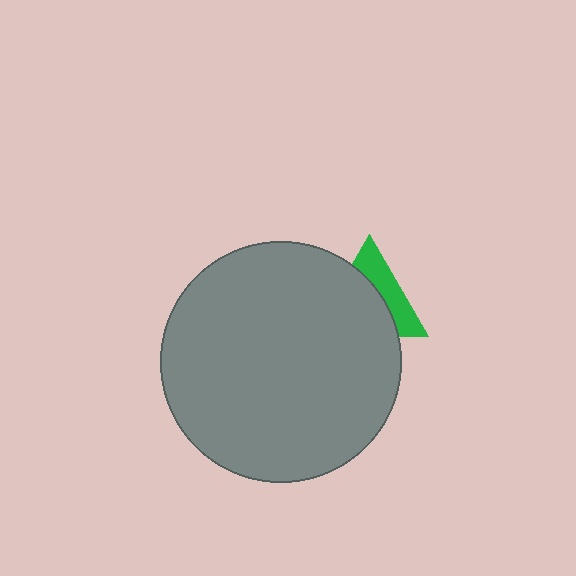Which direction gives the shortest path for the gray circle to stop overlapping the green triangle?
Moving toward the lower-left gives the shortest separation.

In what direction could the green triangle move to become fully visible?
The green triangle could move toward the upper-right. That would shift it out from behind the gray circle entirely.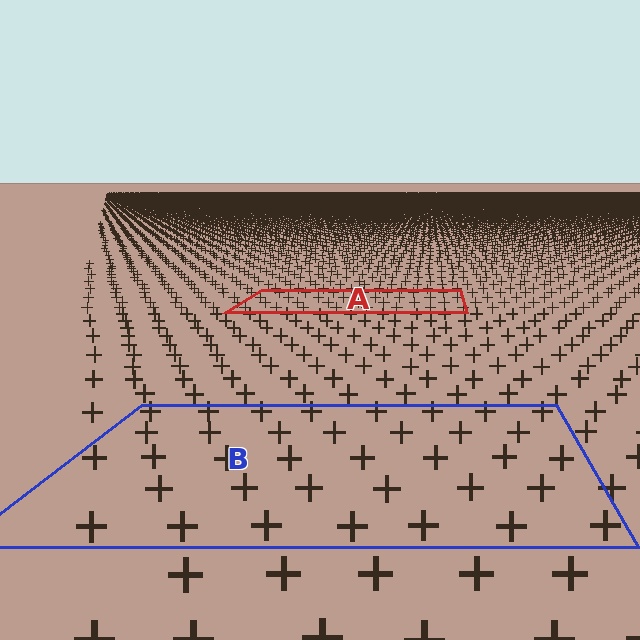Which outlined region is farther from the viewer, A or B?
Region A is farther from the viewer — the texture elements inside it appear smaller and more densely packed.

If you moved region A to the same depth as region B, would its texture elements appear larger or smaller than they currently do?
They would appear larger. At a closer depth, the same texture elements are projected at a bigger on-screen size.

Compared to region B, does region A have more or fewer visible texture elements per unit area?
Region A has more texture elements per unit area — they are packed more densely because it is farther away.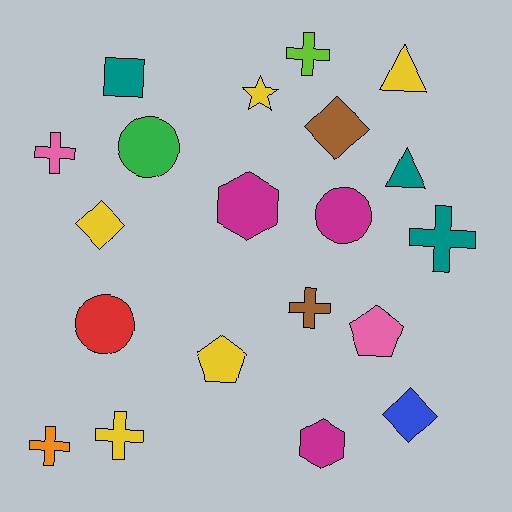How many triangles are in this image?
There are 2 triangles.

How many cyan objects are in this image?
There are no cyan objects.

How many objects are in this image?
There are 20 objects.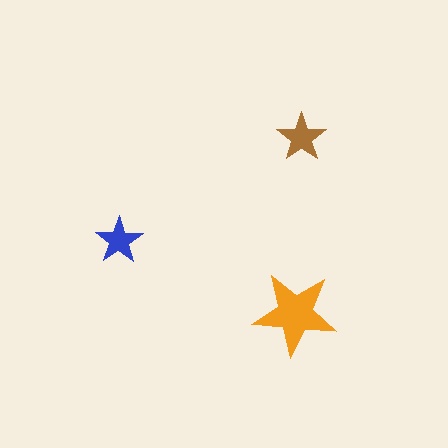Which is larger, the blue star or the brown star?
The brown one.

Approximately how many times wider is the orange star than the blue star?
About 2 times wider.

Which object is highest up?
The brown star is topmost.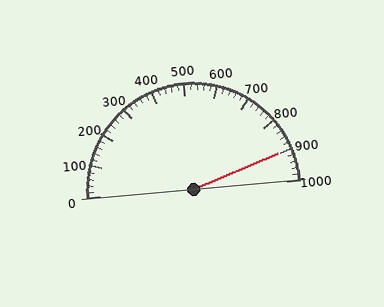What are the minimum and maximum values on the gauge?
The gauge ranges from 0 to 1000.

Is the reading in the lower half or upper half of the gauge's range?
The reading is in the upper half of the range (0 to 1000).